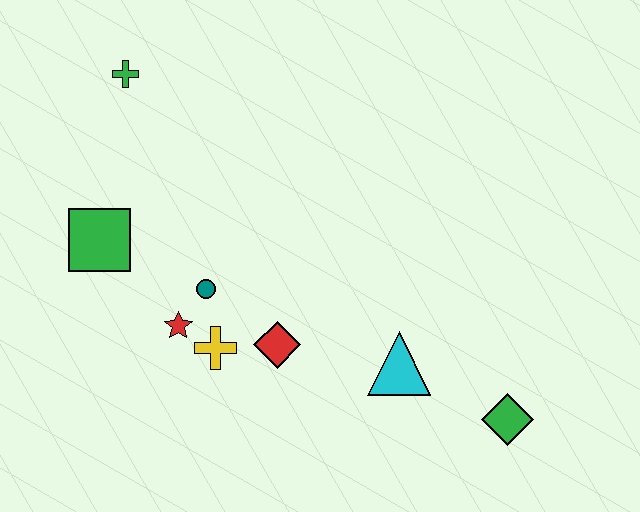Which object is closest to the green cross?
The green square is closest to the green cross.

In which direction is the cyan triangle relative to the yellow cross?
The cyan triangle is to the right of the yellow cross.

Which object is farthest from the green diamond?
The green cross is farthest from the green diamond.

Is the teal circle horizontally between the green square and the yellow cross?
Yes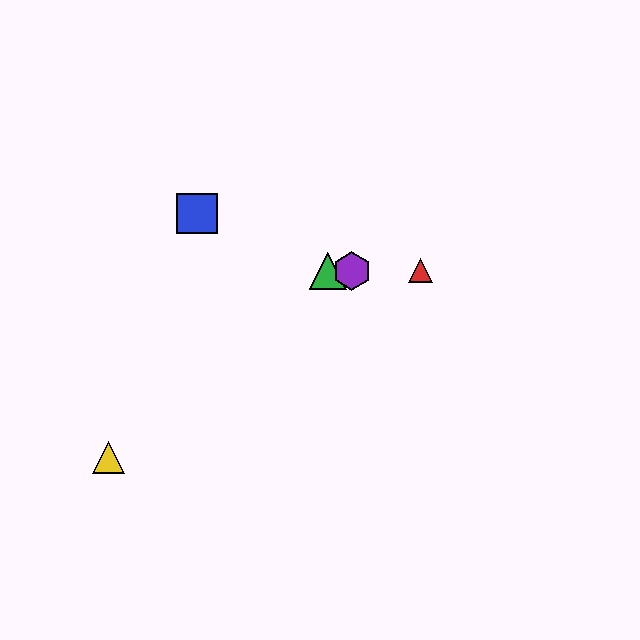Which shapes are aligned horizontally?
The red triangle, the green triangle, the purple hexagon are aligned horizontally.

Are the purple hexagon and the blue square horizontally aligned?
No, the purple hexagon is at y≈271 and the blue square is at y≈214.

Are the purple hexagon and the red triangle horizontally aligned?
Yes, both are at y≈271.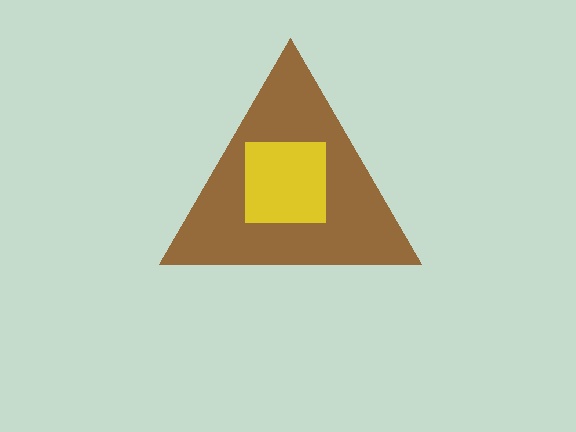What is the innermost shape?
The yellow square.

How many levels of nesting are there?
2.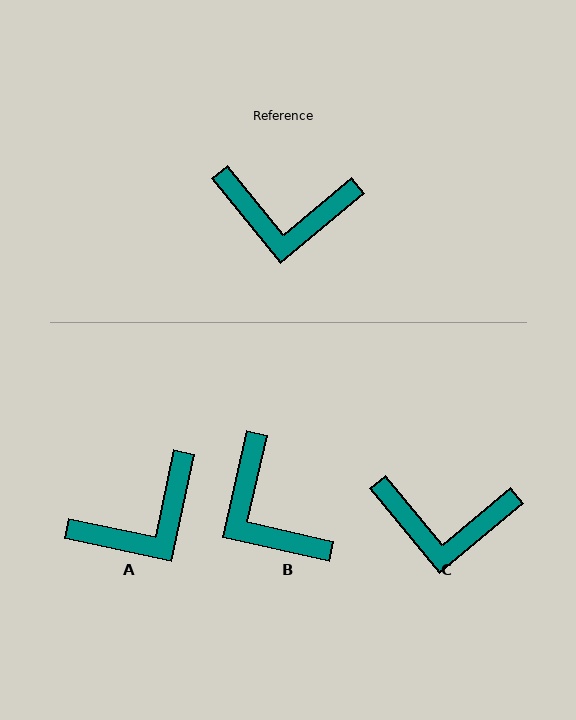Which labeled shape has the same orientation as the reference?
C.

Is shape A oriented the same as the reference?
No, it is off by about 39 degrees.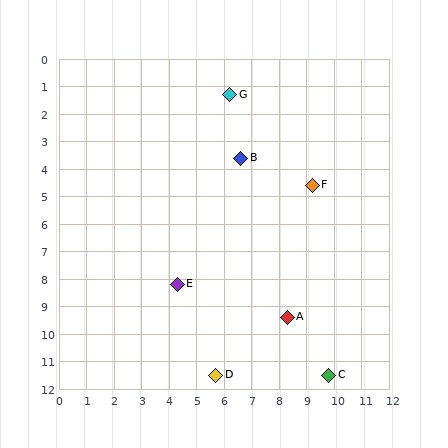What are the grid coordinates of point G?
Point G is at approximately (6.2, 1.3).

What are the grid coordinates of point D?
Point D is at approximately (5.7, 11.5).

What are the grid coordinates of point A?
Point A is at approximately (8.3, 9.4).